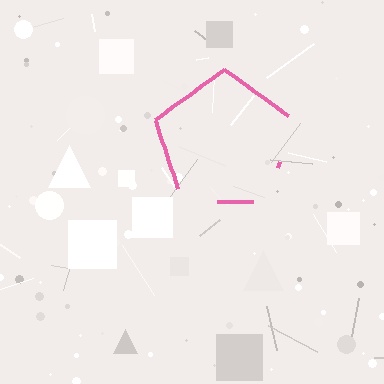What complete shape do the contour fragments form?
The contour fragments form a pentagon.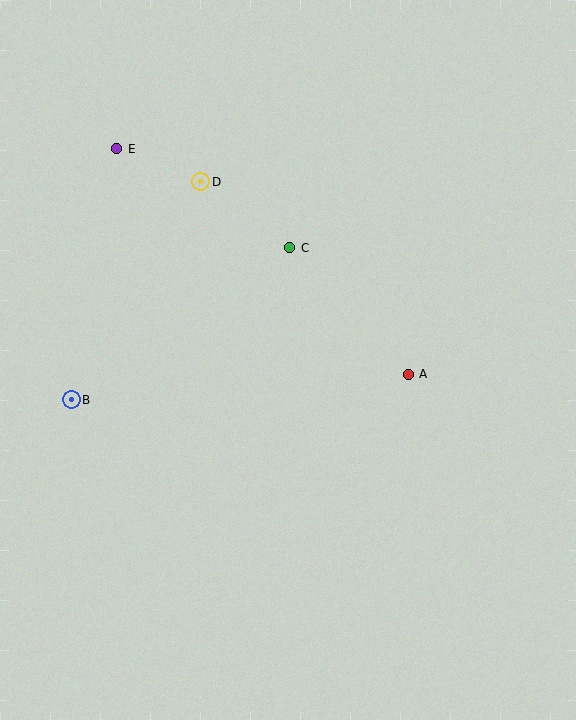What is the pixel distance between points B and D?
The distance between B and D is 254 pixels.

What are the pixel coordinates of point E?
Point E is at (117, 149).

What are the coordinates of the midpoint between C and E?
The midpoint between C and E is at (203, 198).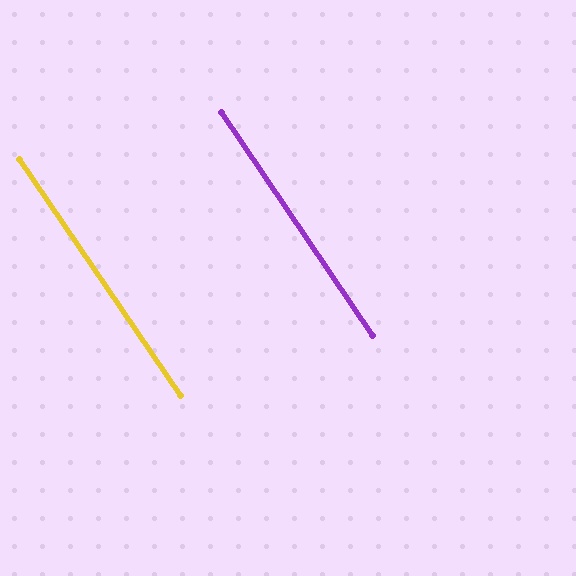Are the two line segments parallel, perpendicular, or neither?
Parallel — their directions differ by only 0.1°.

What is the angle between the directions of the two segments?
Approximately 0 degrees.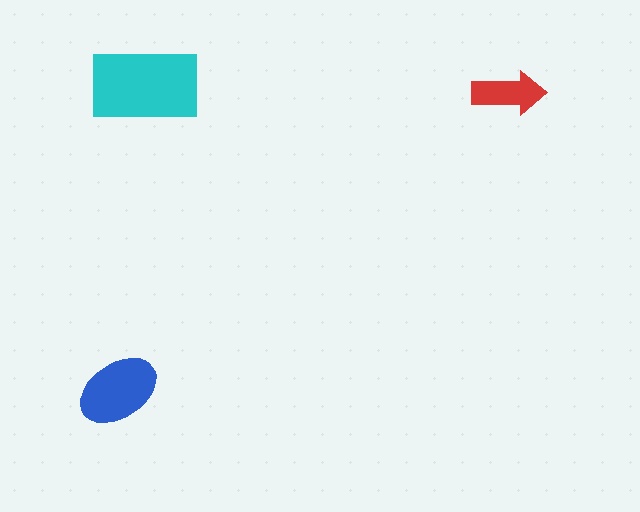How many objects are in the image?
There are 3 objects in the image.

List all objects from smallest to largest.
The red arrow, the blue ellipse, the cyan rectangle.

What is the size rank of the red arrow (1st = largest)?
3rd.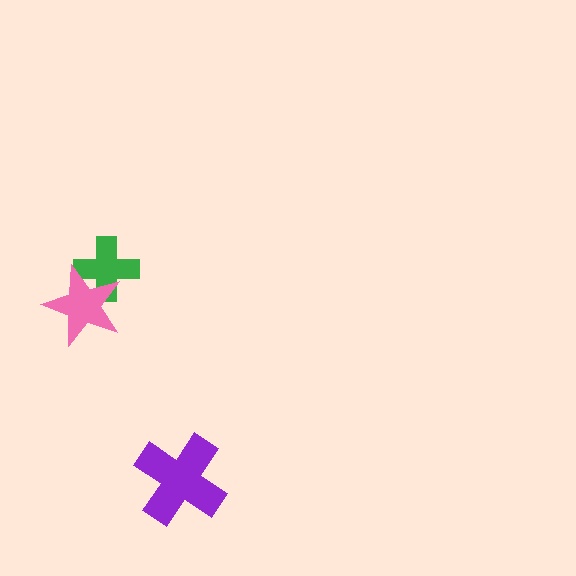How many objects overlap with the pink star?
1 object overlaps with the pink star.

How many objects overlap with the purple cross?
0 objects overlap with the purple cross.